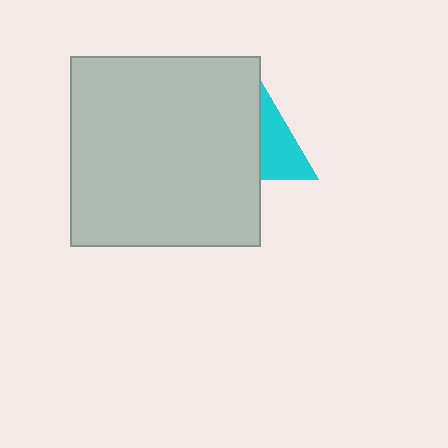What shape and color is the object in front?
The object in front is a light gray square.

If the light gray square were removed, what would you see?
You would see the complete cyan triangle.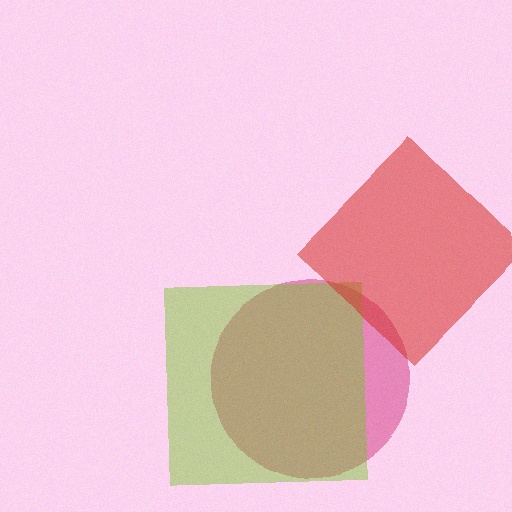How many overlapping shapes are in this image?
There are 3 overlapping shapes in the image.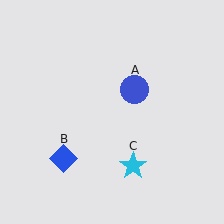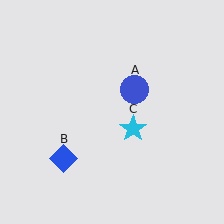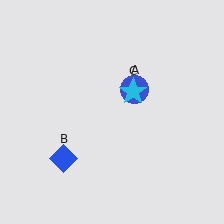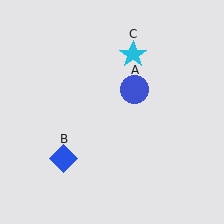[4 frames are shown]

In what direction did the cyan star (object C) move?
The cyan star (object C) moved up.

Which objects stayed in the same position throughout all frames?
Blue circle (object A) and blue diamond (object B) remained stationary.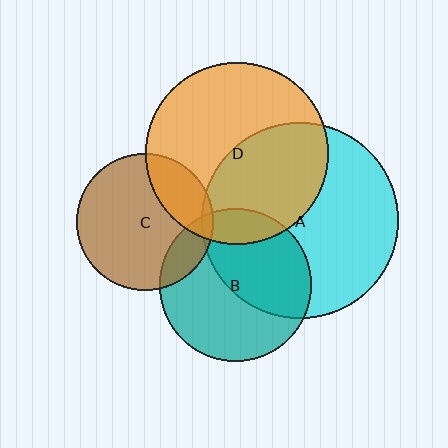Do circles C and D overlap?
Yes.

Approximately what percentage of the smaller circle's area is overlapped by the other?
Approximately 25%.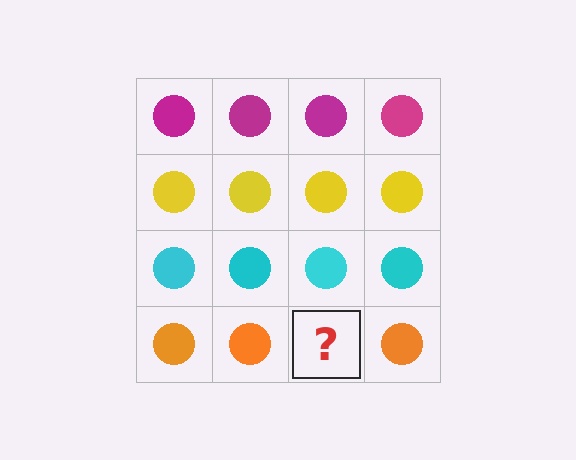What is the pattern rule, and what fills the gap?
The rule is that each row has a consistent color. The gap should be filled with an orange circle.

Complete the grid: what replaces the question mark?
The question mark should be replaced with an orange circle.